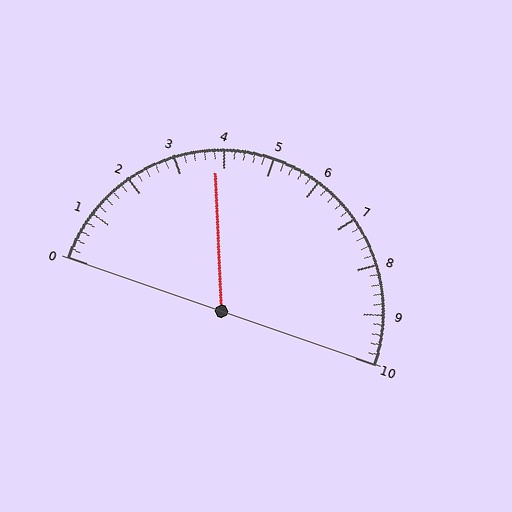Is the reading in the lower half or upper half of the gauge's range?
The reading is in the lower half of the range (0 to 10).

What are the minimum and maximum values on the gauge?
The gauge ranges from 0 to 10.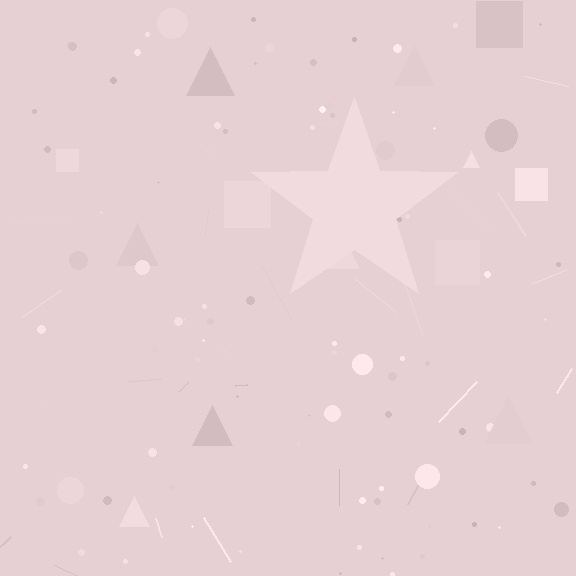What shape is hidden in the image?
A star is hidden in the image.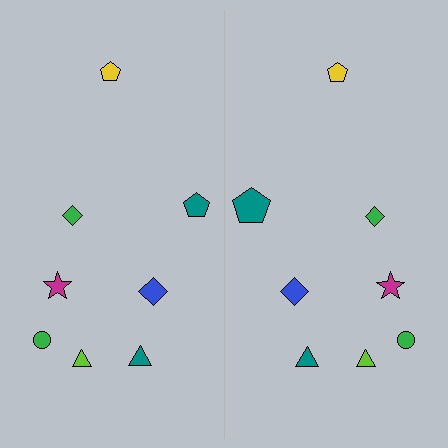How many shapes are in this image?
There are 16 shapes in this image.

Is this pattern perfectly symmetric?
No, the pattern is not perfectly symmetric. The teal pentagon on the right side has a different size than its mirror counterpart.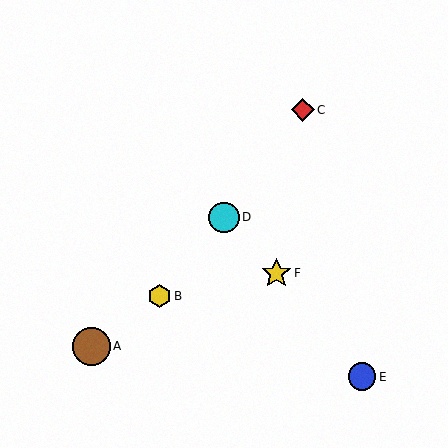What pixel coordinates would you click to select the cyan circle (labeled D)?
Click at (224, 217) to select the cyan circle D.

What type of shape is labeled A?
Shape A is a brown circle.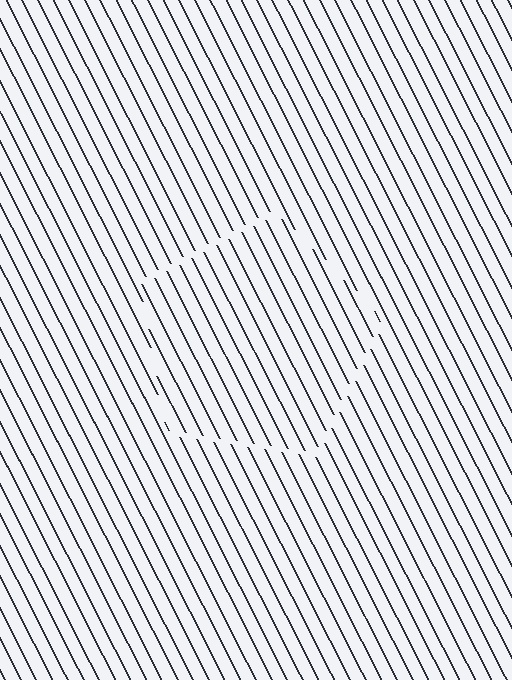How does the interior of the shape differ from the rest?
The interior of the shape contains the same grating, shifted by half a period — the contour is defined by the phase discontinuity where line-ends from the inner and outer gratings abut.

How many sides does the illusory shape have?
5 sides — the line-ends trace a pentagon.